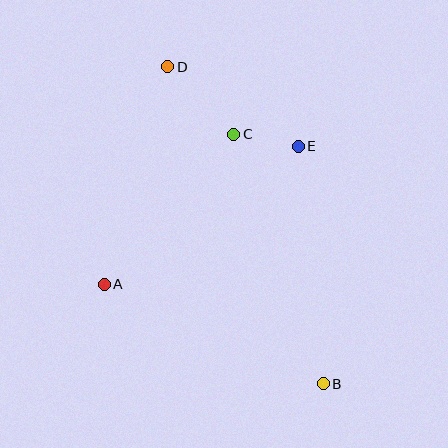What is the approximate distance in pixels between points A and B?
The distance between A and B is approximately 240 pixels.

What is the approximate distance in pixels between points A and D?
The distance between A and D is approximately 226 pixels.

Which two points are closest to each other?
Points C and E are closest to each other.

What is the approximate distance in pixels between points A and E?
The distance between A and E is approximately 238 pixels.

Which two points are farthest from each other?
Points B and D are farthest from each other.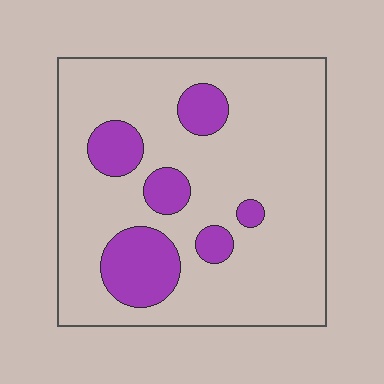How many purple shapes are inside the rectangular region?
6.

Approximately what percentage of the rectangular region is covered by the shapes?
Approximately 20%.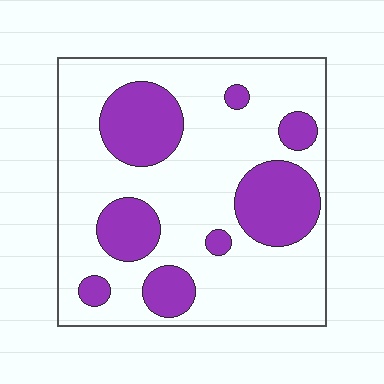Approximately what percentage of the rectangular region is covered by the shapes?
Approximately 30%.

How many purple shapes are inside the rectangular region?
8.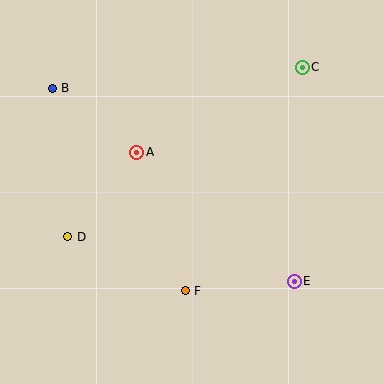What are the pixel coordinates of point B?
Point B is at (52, 88).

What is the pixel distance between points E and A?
The distance between E and A is 204 pixels.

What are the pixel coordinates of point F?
Point F is at (185, 291).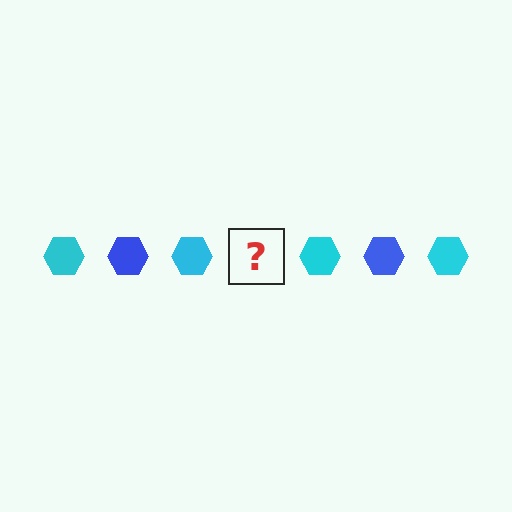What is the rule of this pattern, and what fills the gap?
The rule is that the pattern cycles through cyan, blue hexagons. The gap should be filled with a blue hexagon.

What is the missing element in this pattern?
The missing element is a blue hexagon.